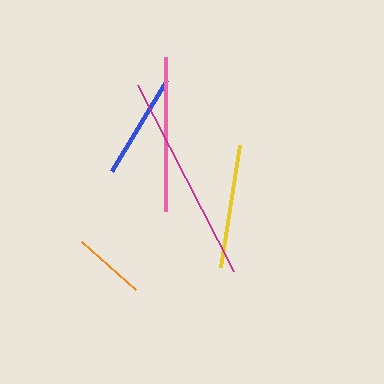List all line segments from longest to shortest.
From longest to shortest: magenta, pink, yellow, blue, orange.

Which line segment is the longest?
The magenta line is the longest at approximately 209 pixels.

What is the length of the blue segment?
The blue segment is approximately 106 pixels long.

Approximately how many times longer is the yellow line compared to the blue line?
The yellow line is approximately 1.2 times the length of the blue line.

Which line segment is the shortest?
The orange line is the shortest at approximately 72 pixels.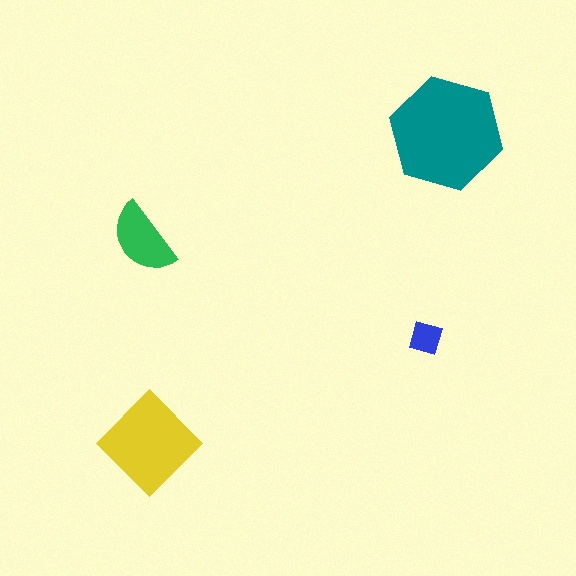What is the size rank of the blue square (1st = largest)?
4th.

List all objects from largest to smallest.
The teal hexagon, the yellow diamond, the green semicircle, the blue square.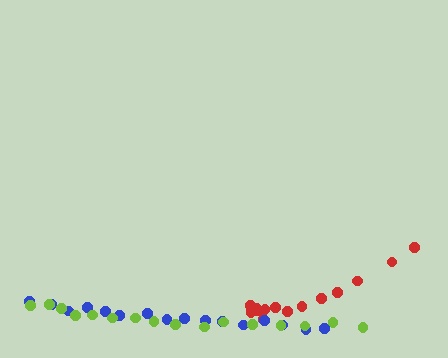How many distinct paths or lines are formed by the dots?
There are 3 distinct paths.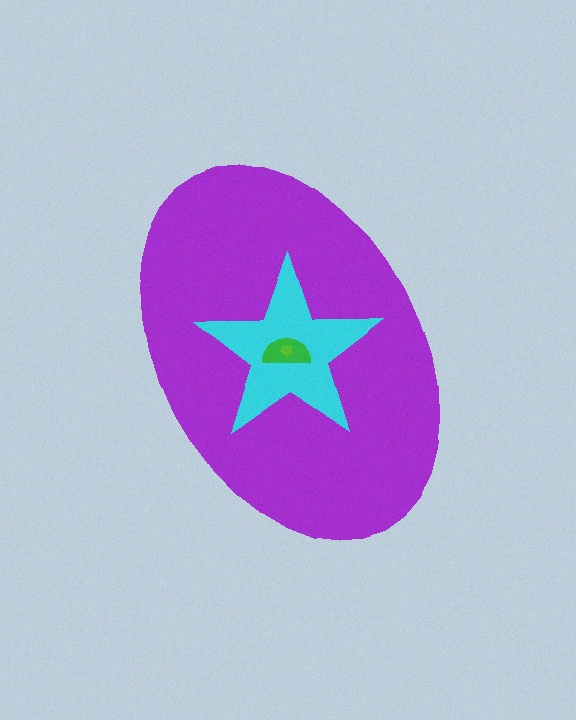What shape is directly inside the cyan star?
The green semicircle.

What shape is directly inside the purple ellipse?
The cyan star.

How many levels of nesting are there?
4.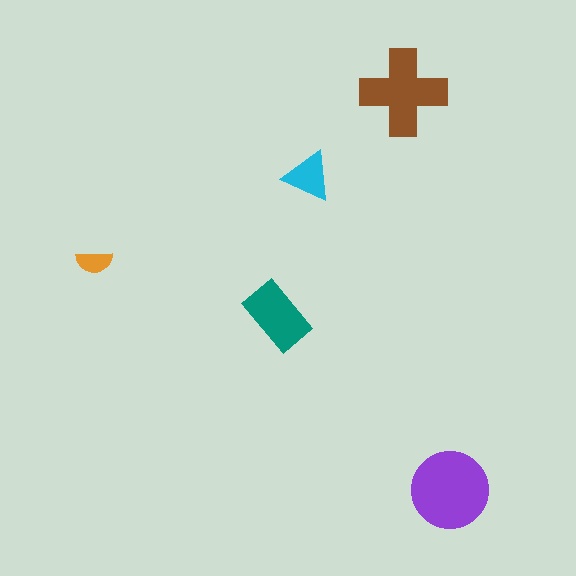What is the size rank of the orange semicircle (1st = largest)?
5th.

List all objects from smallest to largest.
The orange semicircle, the cyan triangle, the teal rectangle, the brown cross, the purple circle.